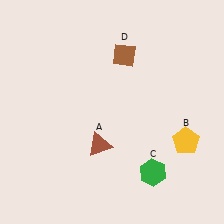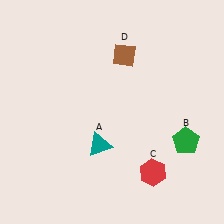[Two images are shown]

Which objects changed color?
A changed from brown to teal. B changed from yellow to green. C changed from green to red.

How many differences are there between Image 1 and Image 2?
There are 3 differences between the two images.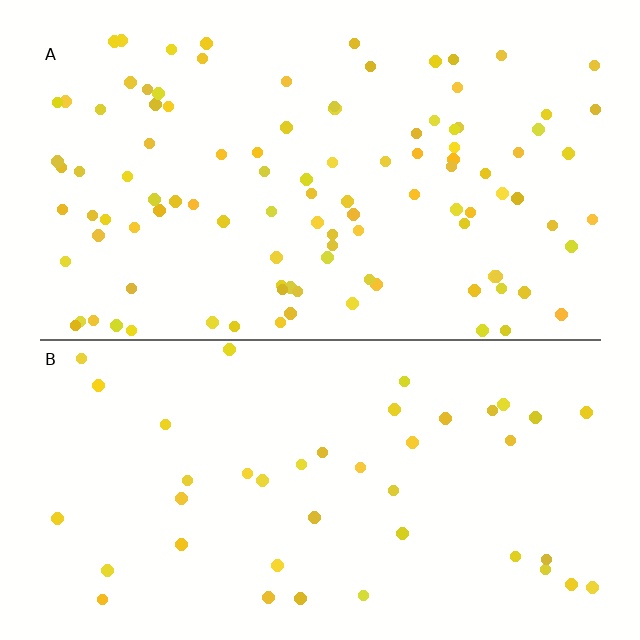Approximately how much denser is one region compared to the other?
Approximately 2.6× — region A over region B.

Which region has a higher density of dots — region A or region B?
A (the top).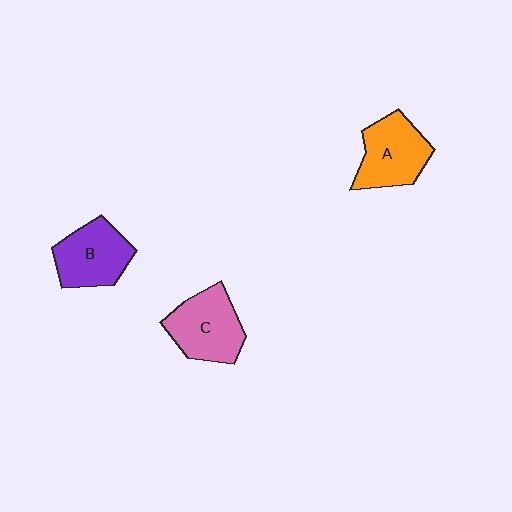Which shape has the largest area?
Shape C (pink).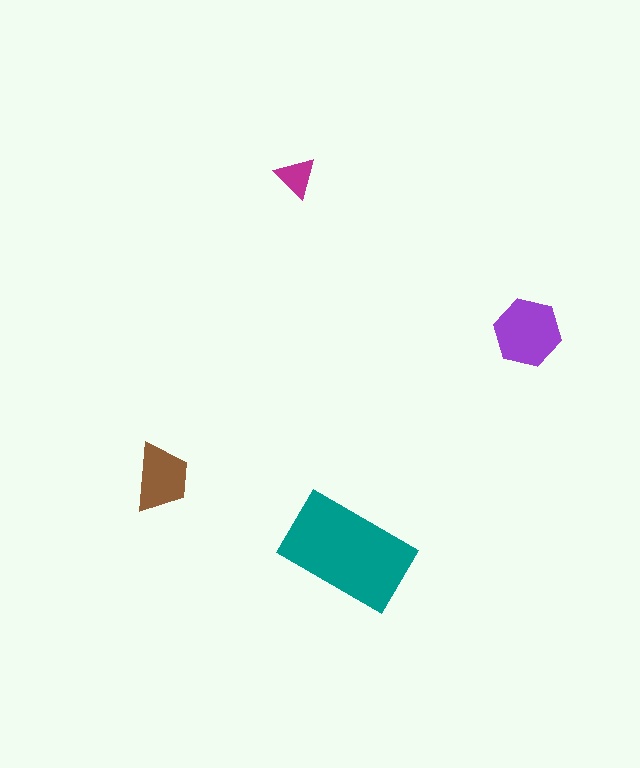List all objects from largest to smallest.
The teal rectangle, the purple hexagon, the brown trapezoid, the magenta triangle.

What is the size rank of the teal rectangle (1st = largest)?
1st.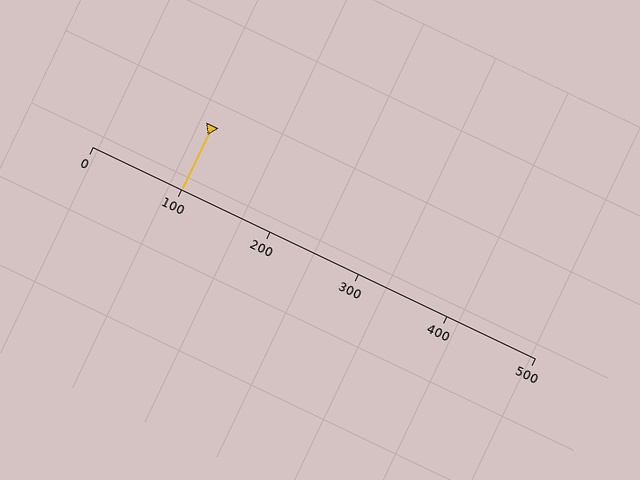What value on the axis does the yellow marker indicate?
The marker indicates approximately 100.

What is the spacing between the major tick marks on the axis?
The major ticks are spaced 100 apart.